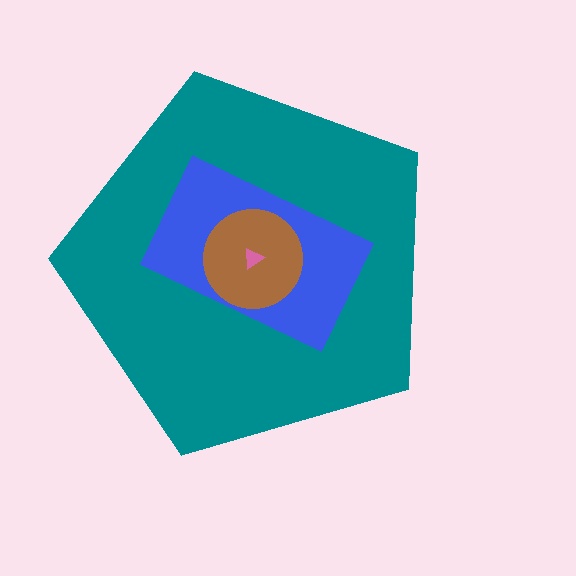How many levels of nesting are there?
4.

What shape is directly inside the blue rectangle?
The brown circle.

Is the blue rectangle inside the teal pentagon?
Yes.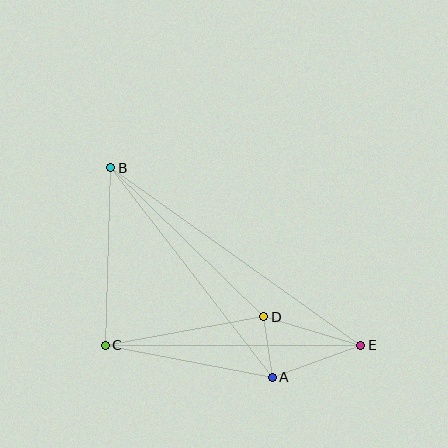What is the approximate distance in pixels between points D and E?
The distance between D and E is approximately 101 pixels.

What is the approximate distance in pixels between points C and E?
The distance between C and E is approximately 255 pixels.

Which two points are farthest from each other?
Points B and E are farthest from each other.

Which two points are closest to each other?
Points A and D are closest to each other.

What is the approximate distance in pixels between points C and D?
The distance between C and D is approximately 161 pixels.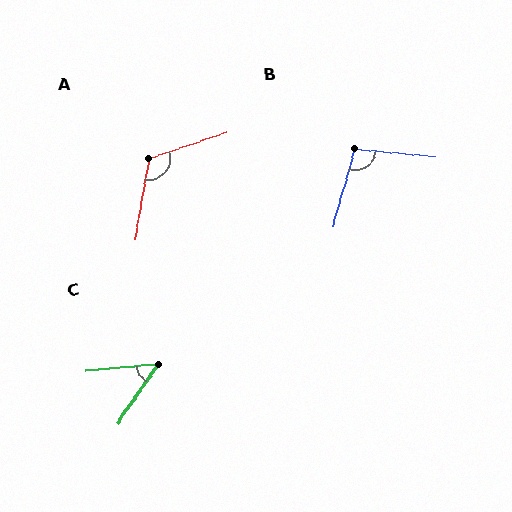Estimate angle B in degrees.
Approximately 100 degrees.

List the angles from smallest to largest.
C (51°), B (100°), A (118°).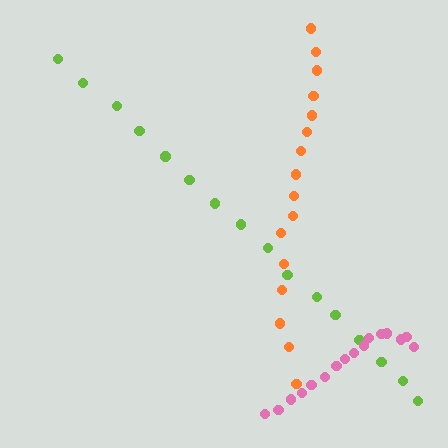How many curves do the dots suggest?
There are 3 distinct paths.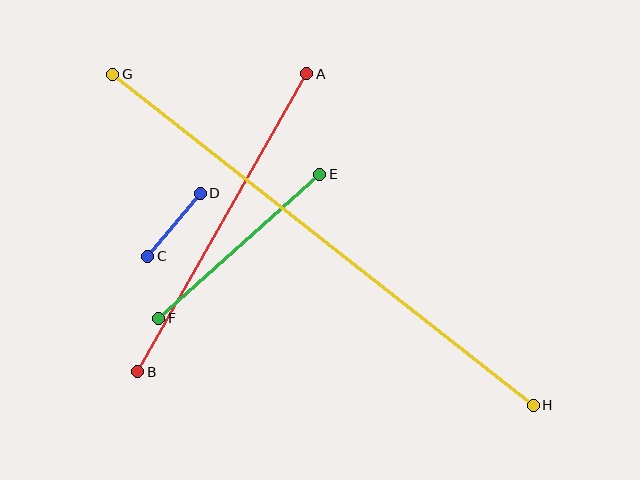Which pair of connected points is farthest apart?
Points G and H are farthest apart.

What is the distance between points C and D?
The distance is approximately 82 pixels.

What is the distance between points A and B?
The distance is approximately 342 pixels.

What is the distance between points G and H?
The distance is approximately 535 pixels.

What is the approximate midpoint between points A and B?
The midpoint is at approximately (222, 223) pixels.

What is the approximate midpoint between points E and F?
The midpoint is at approximately (239, 246) pixels.